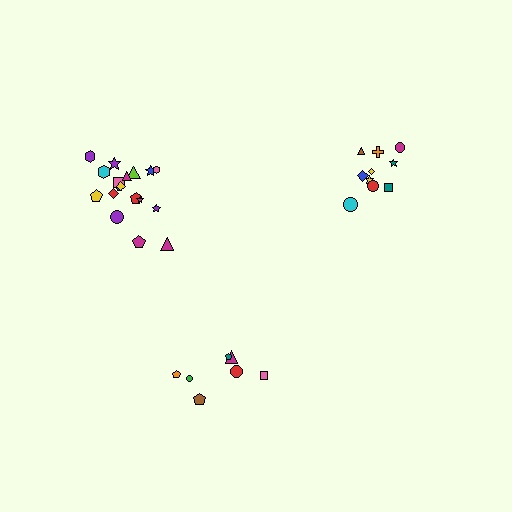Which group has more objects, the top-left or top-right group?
The top-left group.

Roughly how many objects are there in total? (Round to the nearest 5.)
Roughly 35 objects in total.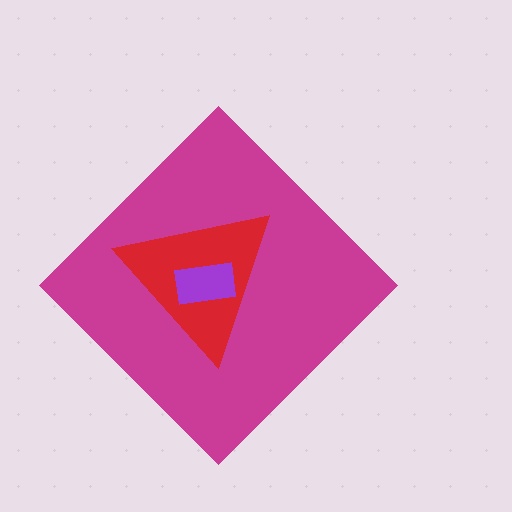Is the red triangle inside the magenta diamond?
Yes.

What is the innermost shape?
The purple rectangle.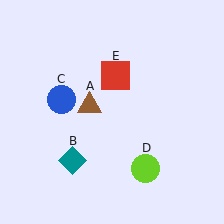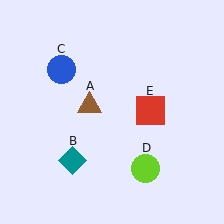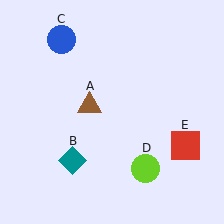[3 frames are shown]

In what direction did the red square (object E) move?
The red square (object E) moved down and to the right.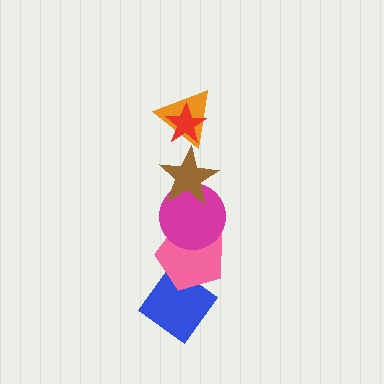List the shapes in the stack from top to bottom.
From top to bottom: the red star, the orange triangle, the brown star, the magenta circle, the pink pentagon, the blue diamond.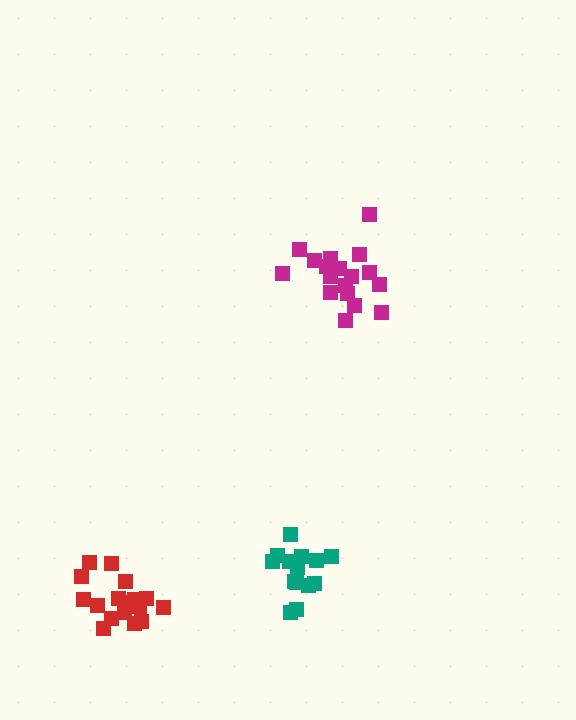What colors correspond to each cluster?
The clusters are colored: magenta, red, teal.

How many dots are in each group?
Group 1: 18 dots, Group 2: 18 dots, Group 3: 14 dots (50 total).